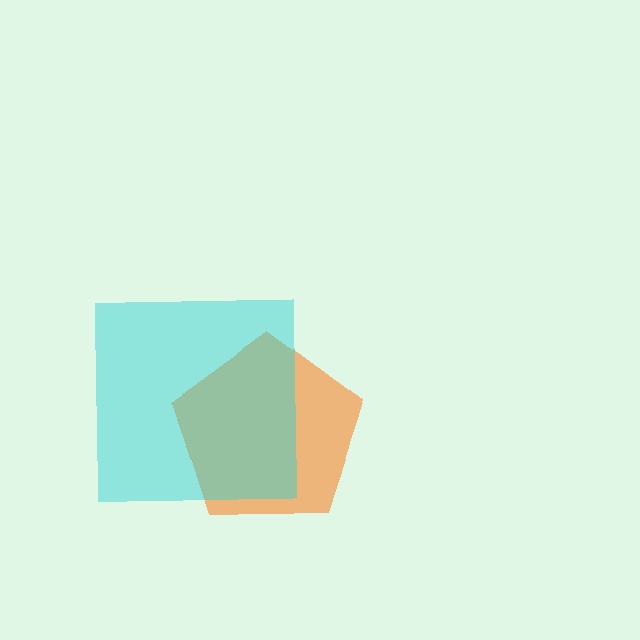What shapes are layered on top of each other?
The layered shapes are: an orange pentagon, a cyan square.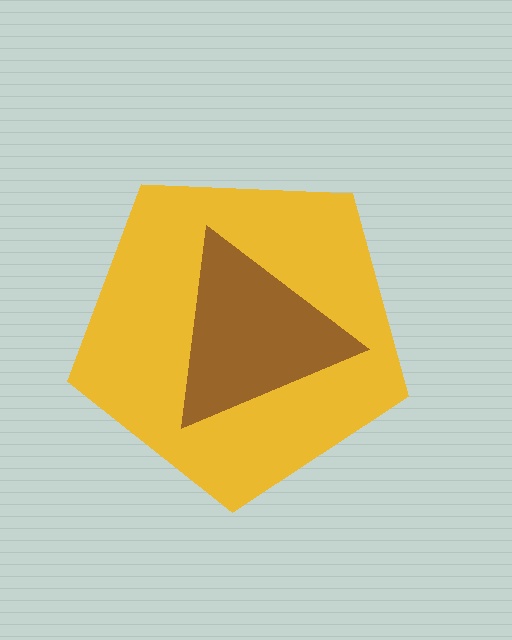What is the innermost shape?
The brown triangle.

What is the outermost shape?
The yellow pentagon.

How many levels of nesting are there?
2.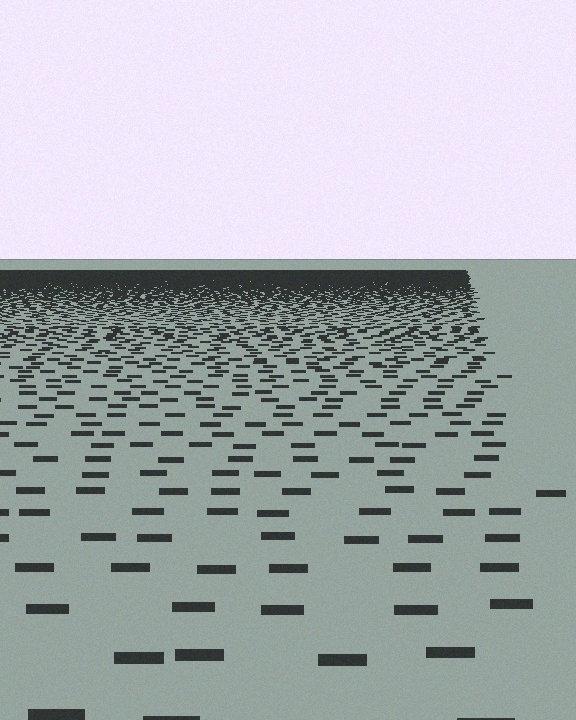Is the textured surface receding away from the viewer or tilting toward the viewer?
The surface is receding away from the viewer. Texture elements get smaller and denser toward the top.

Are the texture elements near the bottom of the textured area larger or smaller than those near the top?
Larger. Near the bottom, elements are closer to the viewer and appear at a bigger on-screen size.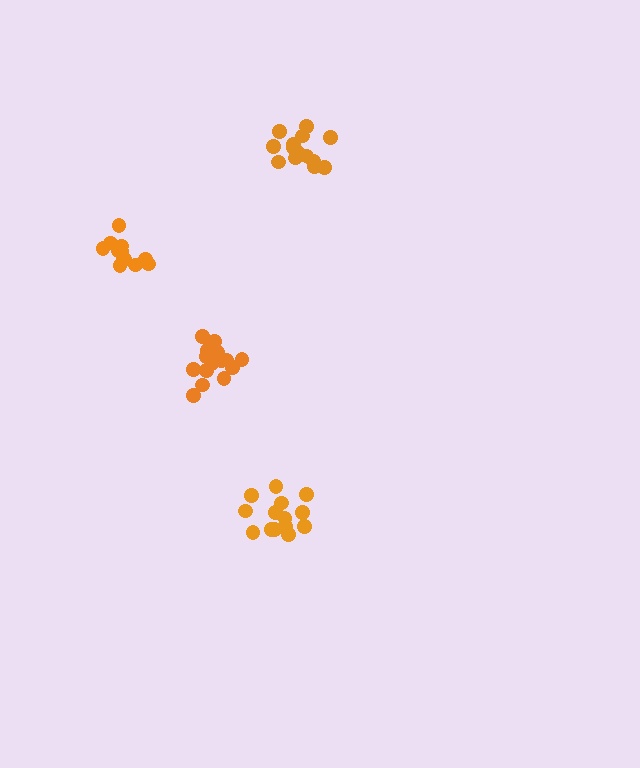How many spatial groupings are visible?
There are 4 spatial groupings.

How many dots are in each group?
Group 1: 15 dots, Group 2: 12 dots, Group 3: 16 dots, Group 4: 14 dots (57 total).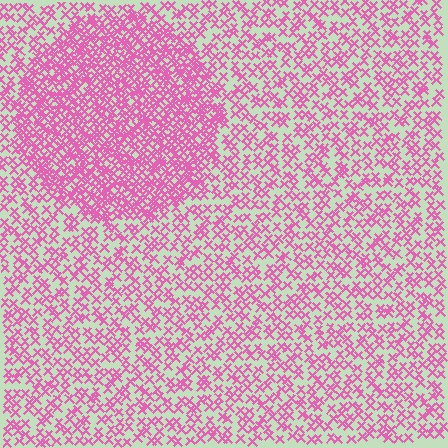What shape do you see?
I see a circle.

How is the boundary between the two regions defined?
The boundary is defined by a change in element density (approximately 2.1x ratio). All elements are the same color, size, and shape.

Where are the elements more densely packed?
The elements are more densely packed inside the circle boundary.